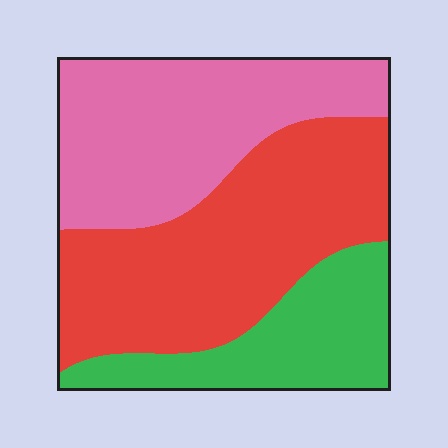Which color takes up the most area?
Red, at roughly 45%.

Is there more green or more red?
Red.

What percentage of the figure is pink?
Pink takes up about one third (1/3) of the figure.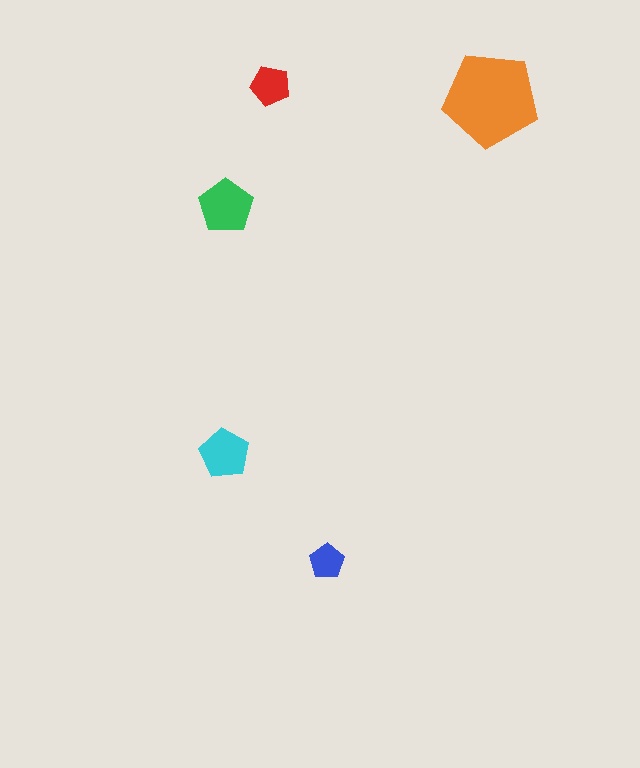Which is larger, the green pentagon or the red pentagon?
The green one.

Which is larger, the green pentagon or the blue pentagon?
The green one.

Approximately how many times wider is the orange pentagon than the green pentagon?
About 1.5 times wider.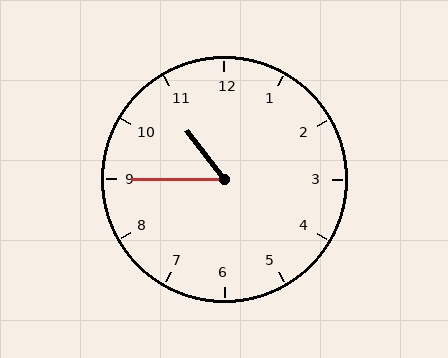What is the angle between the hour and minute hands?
Approximately 52 degrees.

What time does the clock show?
10:45.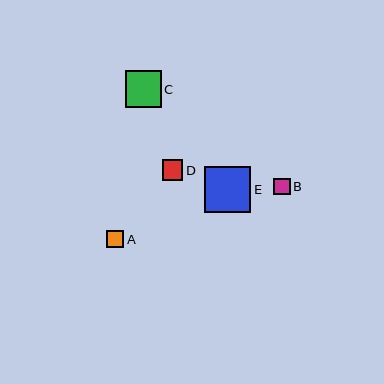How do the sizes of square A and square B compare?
Square A and square B are approximately the same size.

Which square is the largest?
Square E is the largest with a size of approximately 46 pixels.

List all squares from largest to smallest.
From largest to smallest: E, C, D, A, B.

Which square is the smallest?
Square B is the smallest with a size of approximately 17 pixels.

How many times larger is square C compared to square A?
Square C is approximately 2.1 times the size of square A.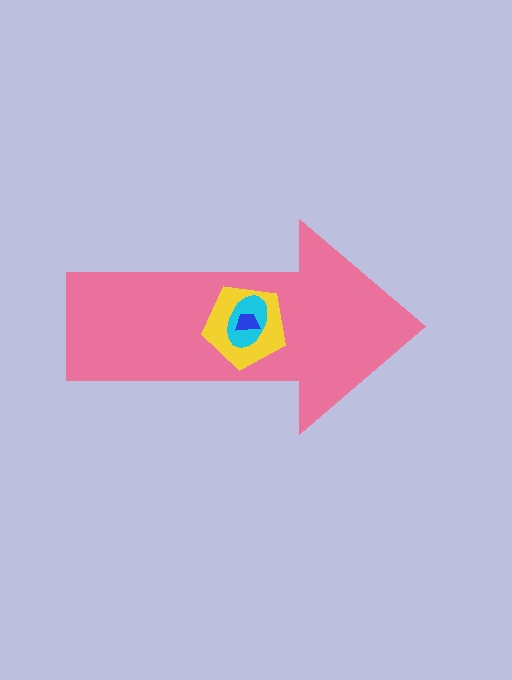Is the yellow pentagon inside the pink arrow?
Yes.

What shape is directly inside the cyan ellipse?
The blue trapezoid.